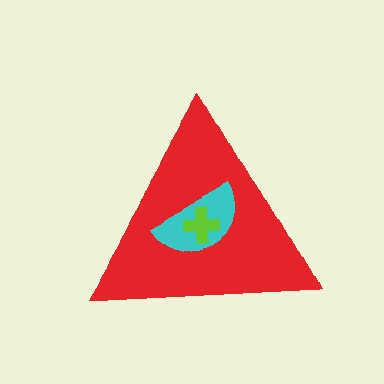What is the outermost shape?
The red triangle.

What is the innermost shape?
The lime cross.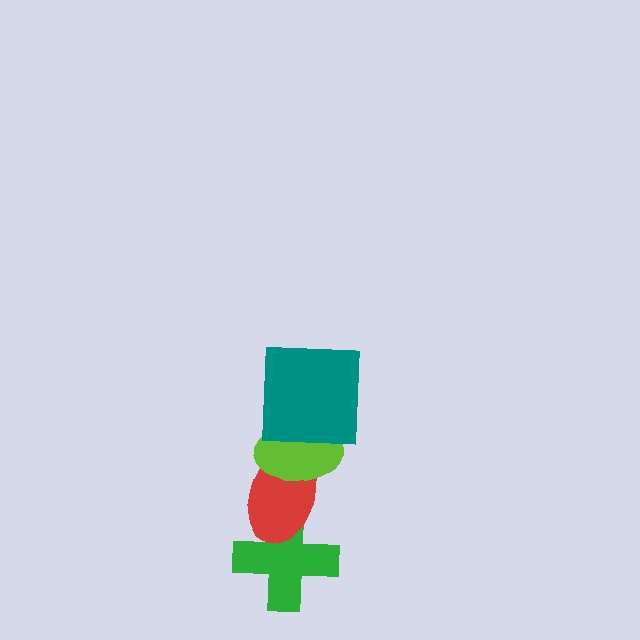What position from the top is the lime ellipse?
The lime ellipse is 2nd from the top.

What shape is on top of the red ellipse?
The lime ellipse is on top of the red ellipse.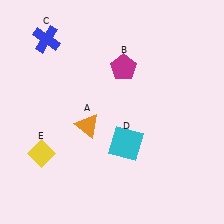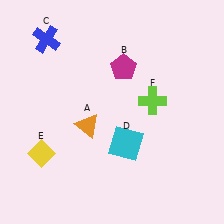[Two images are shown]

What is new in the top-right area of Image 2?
A lime cross (F) was added in the top-right area of Image 2.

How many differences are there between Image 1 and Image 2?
There is 1 difference between the two images.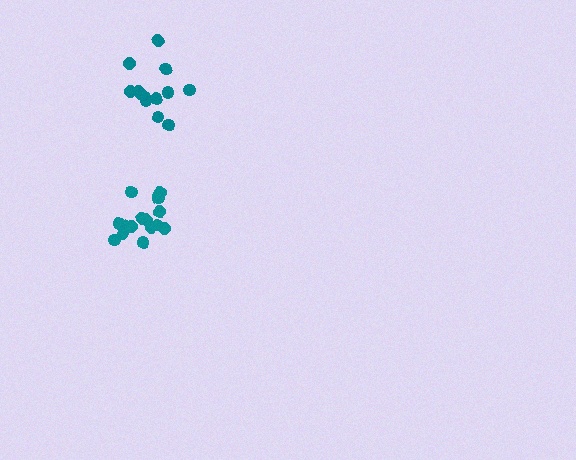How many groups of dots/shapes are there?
There are 2 groups.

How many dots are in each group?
Group 1: 13 dots, Group 2: 16 dots (29 total).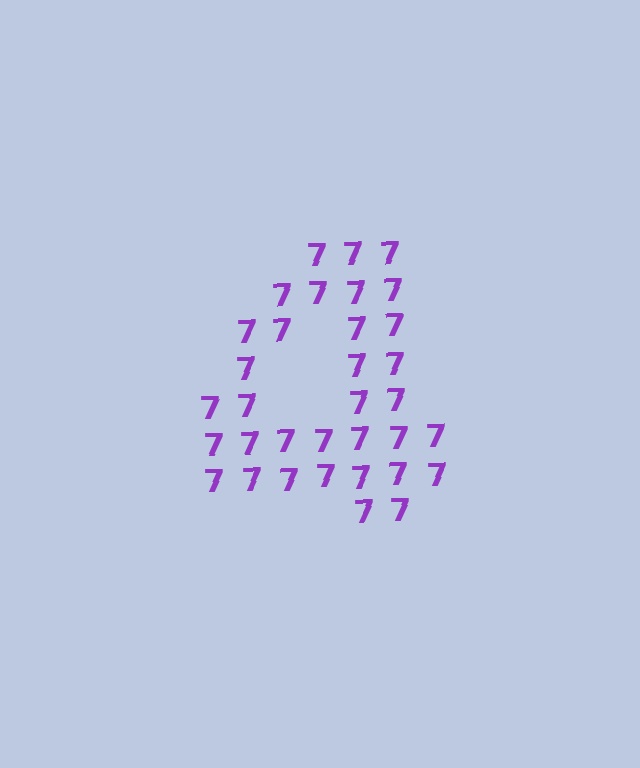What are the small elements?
The small elements are digit 7's.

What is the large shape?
The large shape is the digit 4.